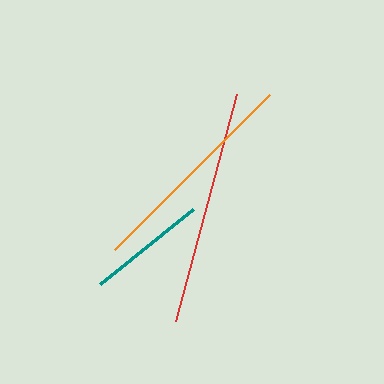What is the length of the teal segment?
The teal segment is approximately 119 pixels long.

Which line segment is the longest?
The red line is the longest at approximately 235 pixels.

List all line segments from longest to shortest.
From longest to shortest: red, orange, teal.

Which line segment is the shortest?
The teal line is the shortest at approximately 119 pixels.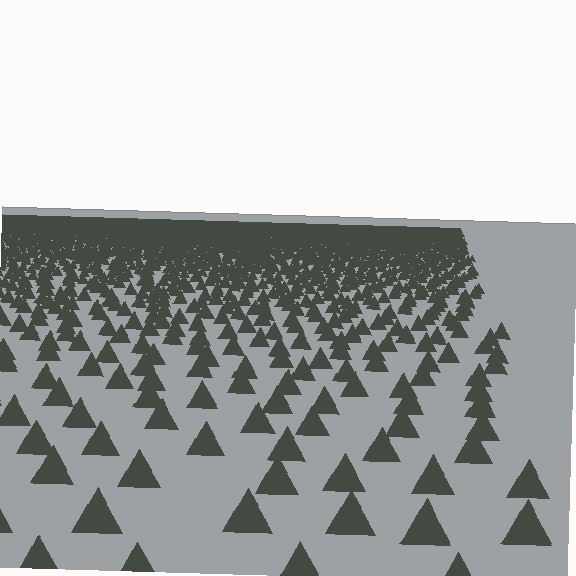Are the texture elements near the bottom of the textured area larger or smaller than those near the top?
Larger. Near the bottom, elements are closer to the viewer and appear at a bigger on-screen size.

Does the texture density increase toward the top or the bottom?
Density increases toward the top.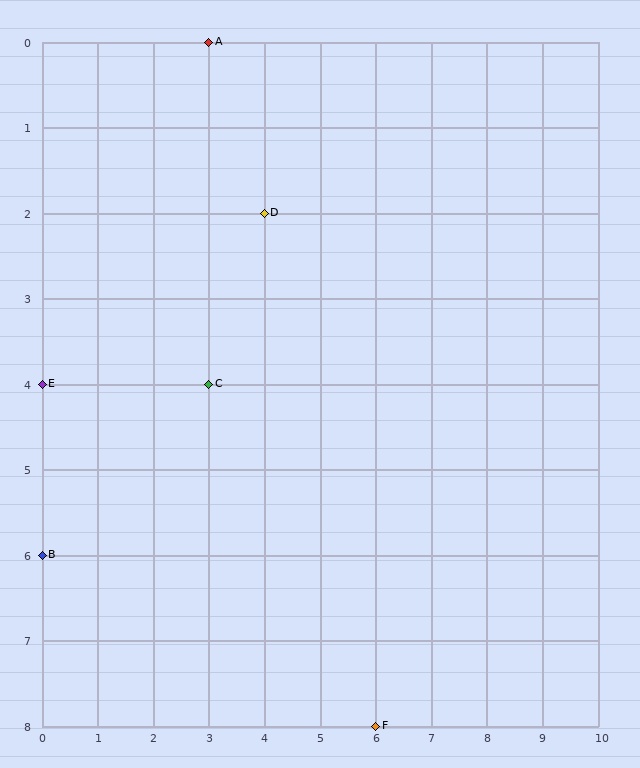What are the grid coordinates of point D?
Point D is at grid coordinates (4, 2).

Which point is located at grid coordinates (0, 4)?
Point E is at (0, 4).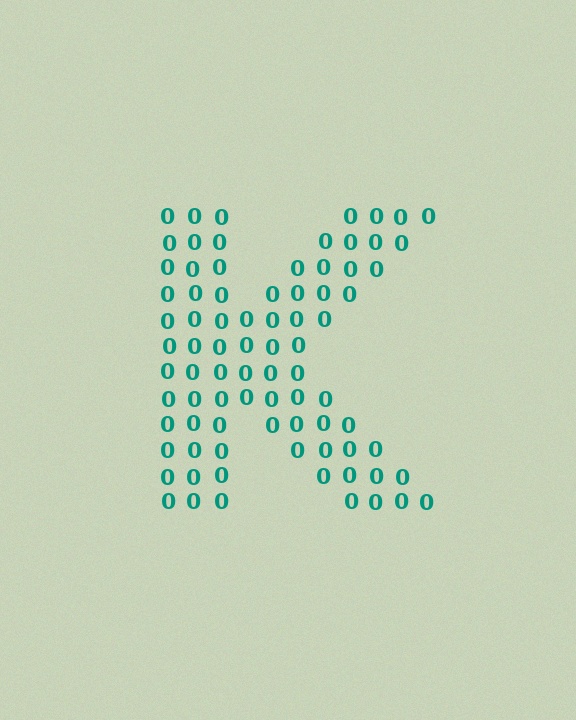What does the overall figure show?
The overall figure shows the letter K.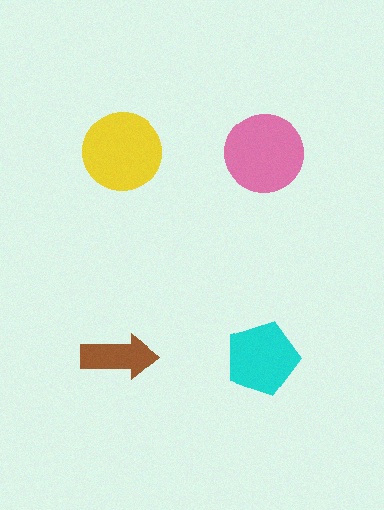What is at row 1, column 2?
A pink circle.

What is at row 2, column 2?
A cyan pentagon.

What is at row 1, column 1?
A yellow circle.